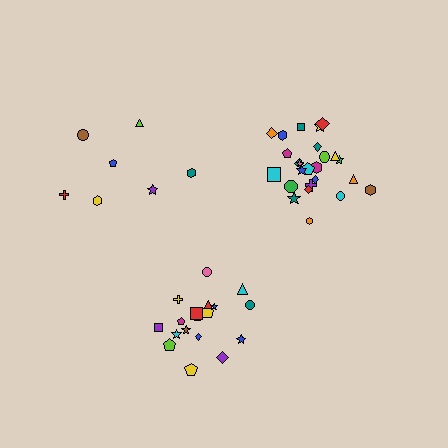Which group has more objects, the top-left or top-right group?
The top-right group.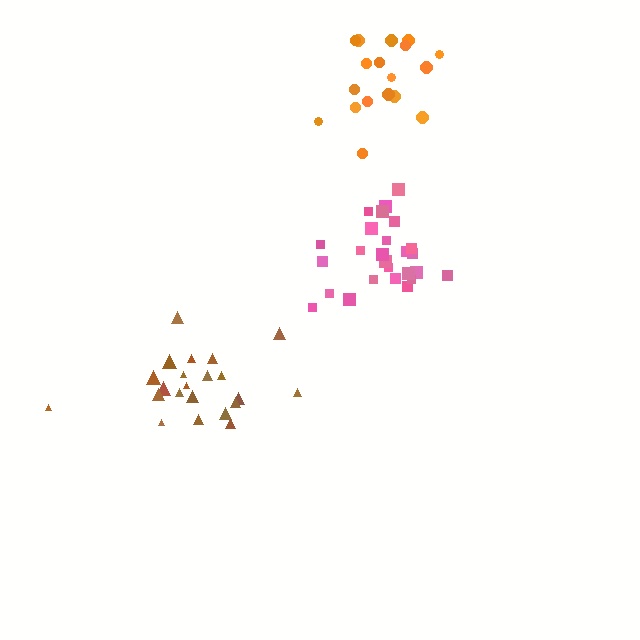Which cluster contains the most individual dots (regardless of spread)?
Pink (26).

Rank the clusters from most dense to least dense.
pink, brown, orange.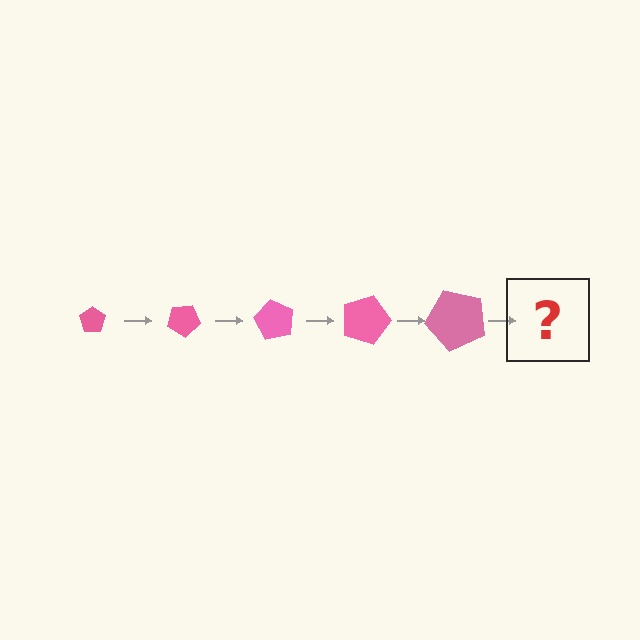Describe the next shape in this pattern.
It should be a pentagon, larger than the previous one and rotated 150 degrees from the start.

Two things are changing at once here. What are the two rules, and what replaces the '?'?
The two rules are that the pentagon grows larger each step and it rotates 30 degrees each step. The '?' should be a pentagon, larger than the previous one and rotated 150 degrees from the start.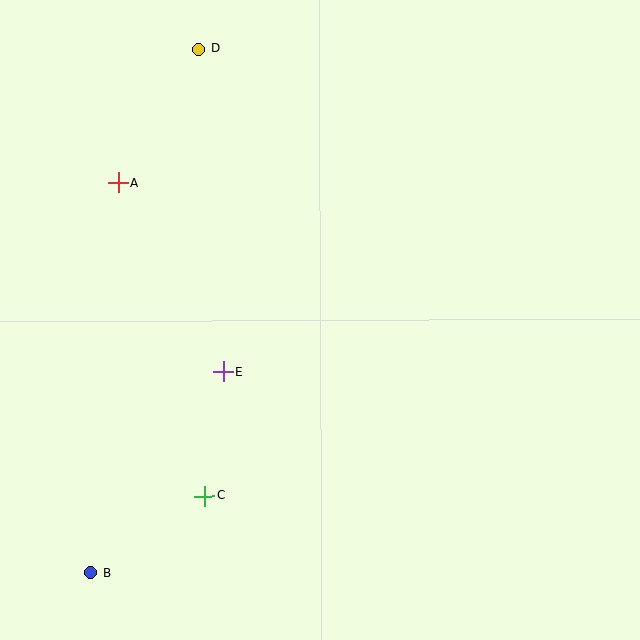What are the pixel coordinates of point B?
Point B is at (91, 573).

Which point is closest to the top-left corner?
Point D is closest to the top-left corner.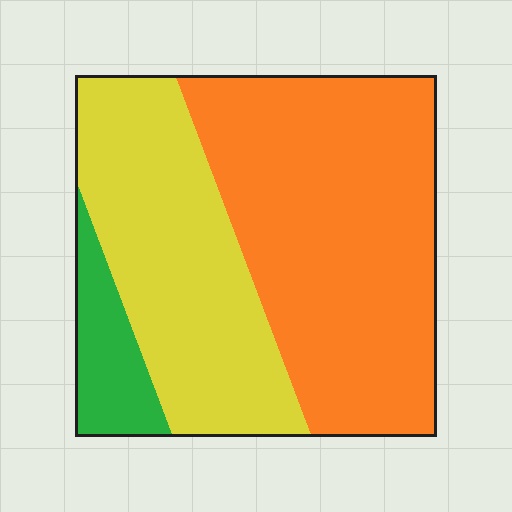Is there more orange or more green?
Orange.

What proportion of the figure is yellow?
Yellow takes up about three eighths (3/8) of the figure.